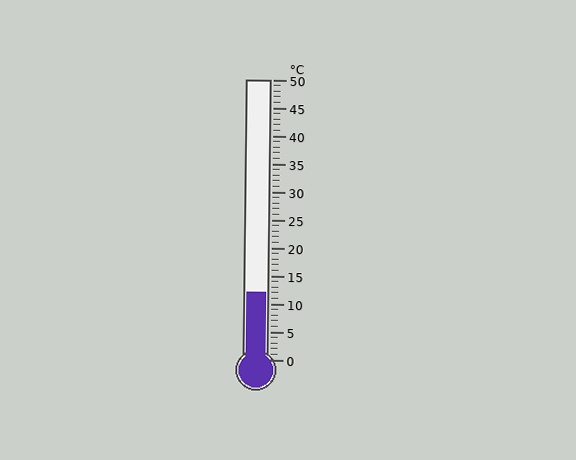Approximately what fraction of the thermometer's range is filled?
The thermometer is filled to approximately 25% of its range.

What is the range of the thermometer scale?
The thermometer scale ranges from 0°C to 50°C.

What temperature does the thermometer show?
The thermometer shows approximately 12°C.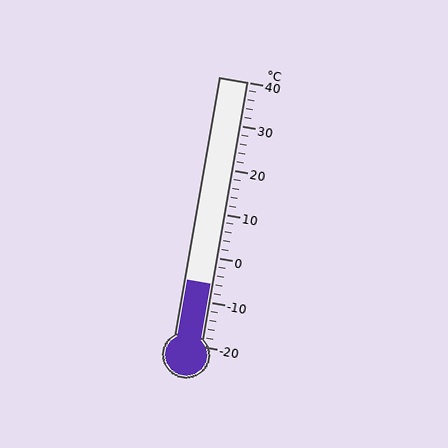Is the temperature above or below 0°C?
The temperature is below 0°C.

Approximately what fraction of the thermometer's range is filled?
The thermometer is filled to approximately 25% of its range.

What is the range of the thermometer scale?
The thermometer scale ranges from -20°C to 40°C.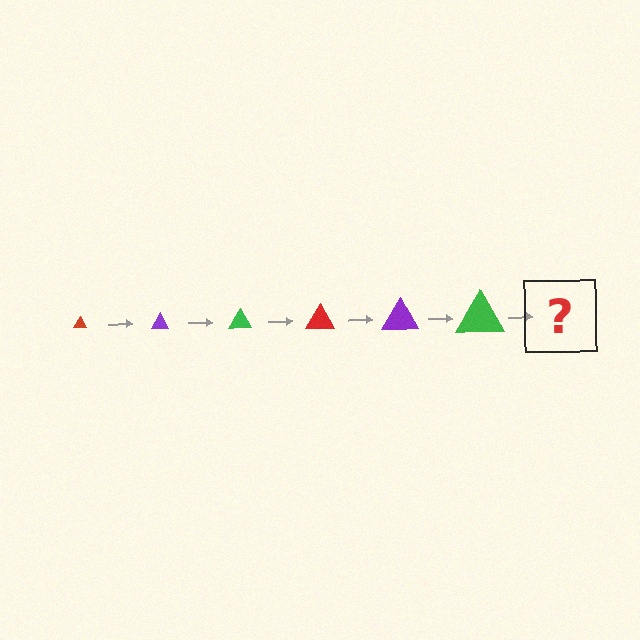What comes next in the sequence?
The next element should be a red triangle, larger than the previous one.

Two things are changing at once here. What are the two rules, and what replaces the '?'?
The two rules are that the triangle grows larger each step and the color cycles through red, purple, and green. The '?' should be a red triangle, larger than the previous one.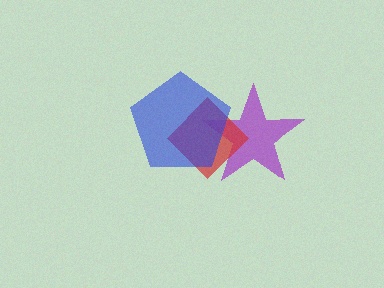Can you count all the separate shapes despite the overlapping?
Yes, there are 3 separate shapes.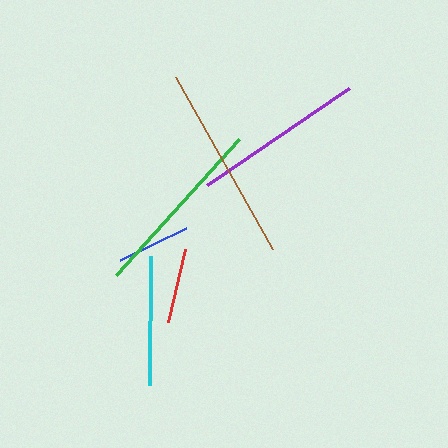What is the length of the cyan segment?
The cyan segment is approximately 129 pixels long.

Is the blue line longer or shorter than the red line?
The red line is longer than the blue line.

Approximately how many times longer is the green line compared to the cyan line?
The green line is approximately 1.4 times the length of the cyan line.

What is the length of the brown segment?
The brown segment is approximately 197 pixels long.